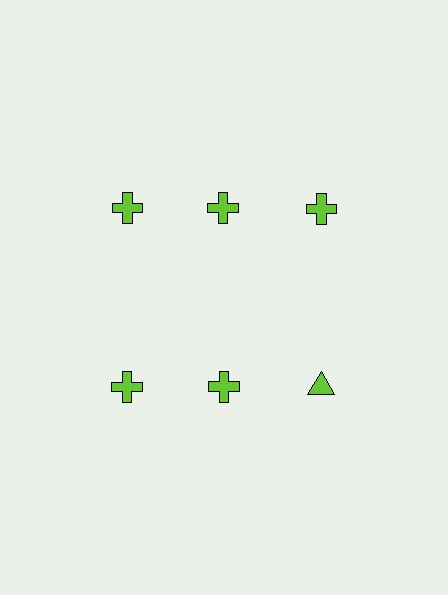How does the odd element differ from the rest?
It has a different shape: triangle instead of cross.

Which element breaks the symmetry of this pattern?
The lime triangle in the second row, center column breaks the symmetry. All other shapes are lime crosses.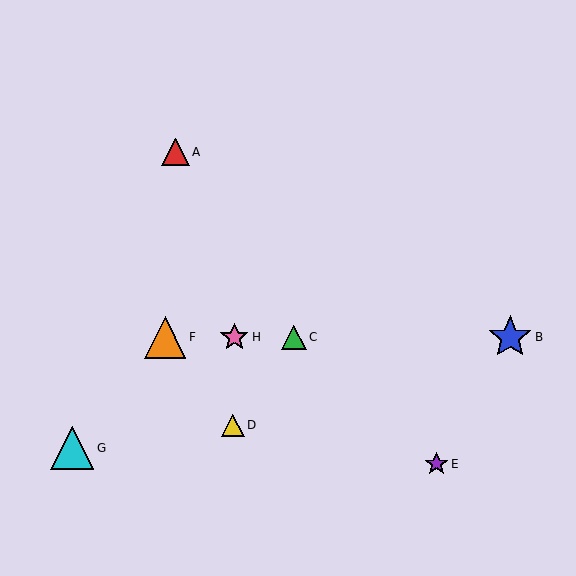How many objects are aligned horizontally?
4 objects (B, C, F, H) are aligned horizontally.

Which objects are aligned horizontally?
Objects B, C, F, H are aligned horizontally.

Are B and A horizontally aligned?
No, B is at y≈337 and A is at y≈152.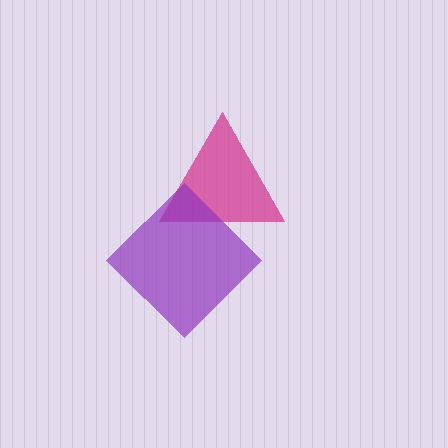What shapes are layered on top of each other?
The layered shapes are: a magenta triangle, a purple diamond.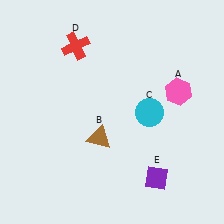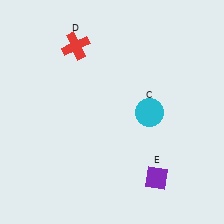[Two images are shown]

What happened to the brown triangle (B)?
The brown triangle (B) was removed in Image 2. It was in the bottom-left area of Image 1.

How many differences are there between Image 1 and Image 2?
There are 2 differences between the two images.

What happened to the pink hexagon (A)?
The pink hexagon (A) was removed in Image 2. It was in the top-right area of Image 1.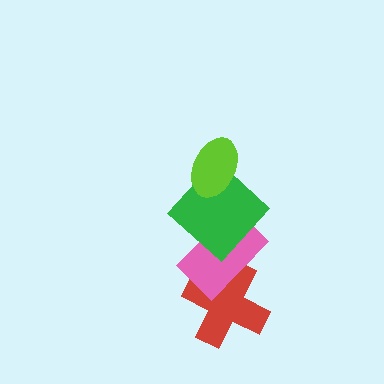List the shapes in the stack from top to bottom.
From top to bottom: the lime ellipse, the green diamond, the pink rectangle, the red cross.